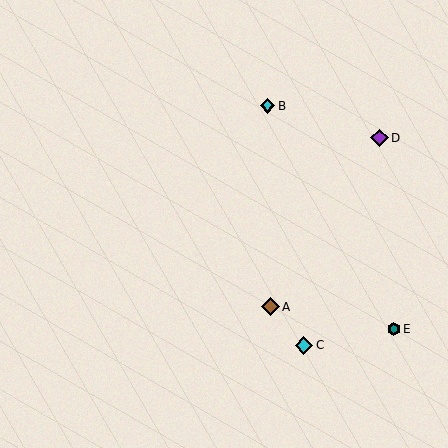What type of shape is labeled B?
Shape B is a cyan diamond.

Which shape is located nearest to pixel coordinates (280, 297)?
The brown diamond (labeled A) at (270, 307) is nearest to that location.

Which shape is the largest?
The brown diamond (labeled A) is the largest.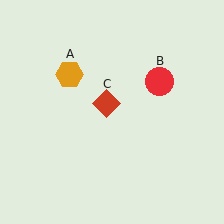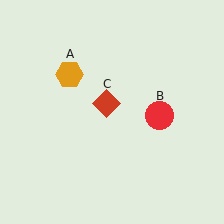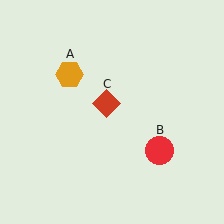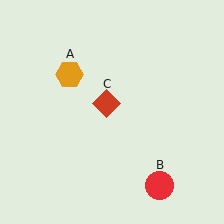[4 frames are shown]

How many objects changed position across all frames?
1 object changed position: red circle (object B).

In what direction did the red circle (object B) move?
The red circle (object B) moved down.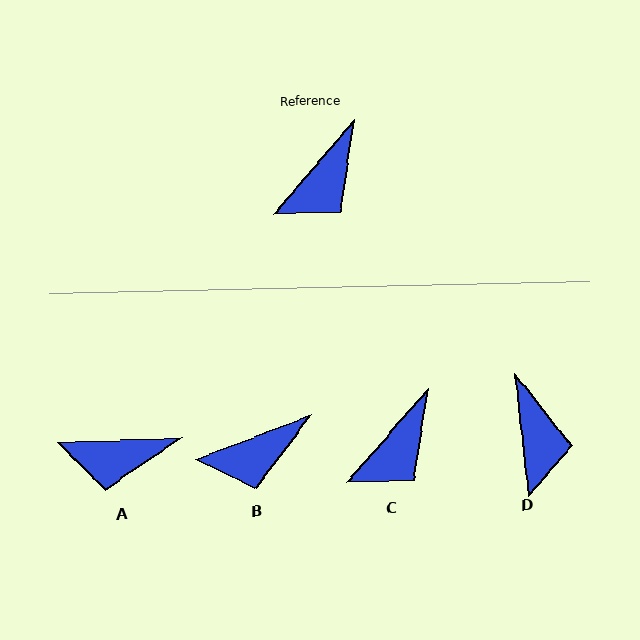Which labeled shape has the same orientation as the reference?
C.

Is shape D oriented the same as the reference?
No, it is off by about 47 degrees.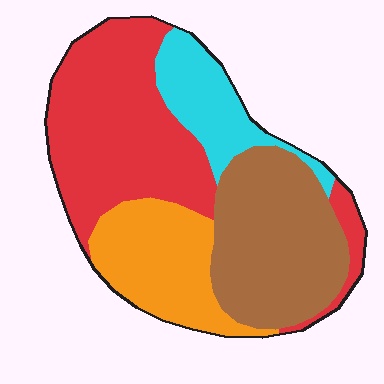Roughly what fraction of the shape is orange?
Orange takes up about one fifth (1/5) of the shape.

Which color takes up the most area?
Red, at roughly 40%.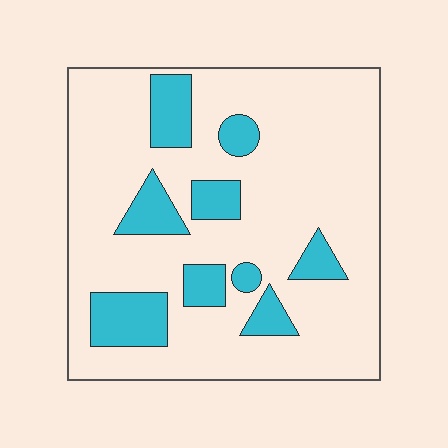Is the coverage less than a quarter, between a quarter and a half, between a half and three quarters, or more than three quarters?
Less than a quarter.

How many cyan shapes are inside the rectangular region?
9.